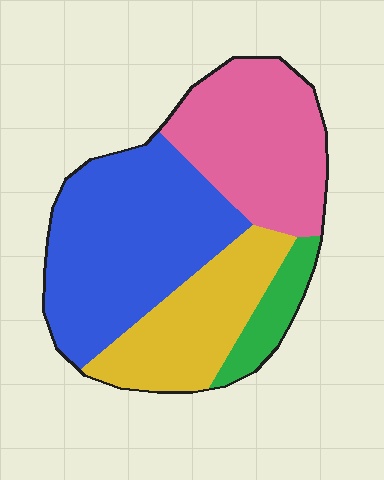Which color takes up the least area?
Green, at roughly 10%.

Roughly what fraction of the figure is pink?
Pink takes up between a sixth and a third of the figure.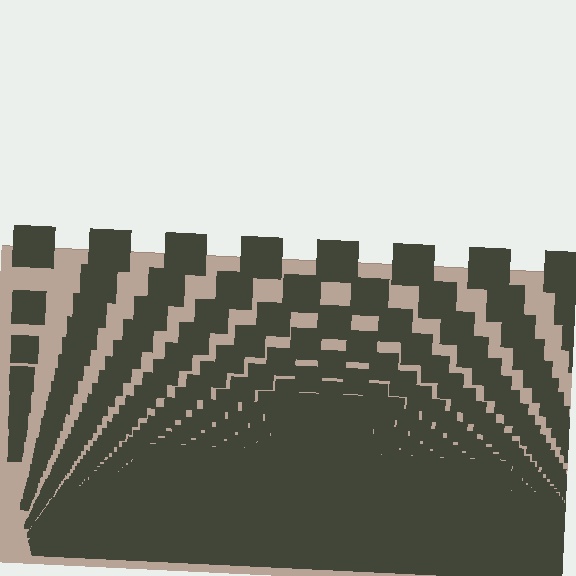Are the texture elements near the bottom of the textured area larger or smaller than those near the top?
Smaller. The gradient is inverted — elements near the bottom are smaller and denser.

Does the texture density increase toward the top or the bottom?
Density increases toward the bottom.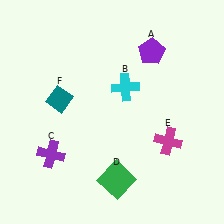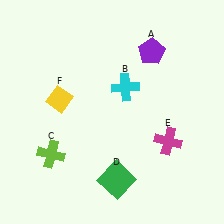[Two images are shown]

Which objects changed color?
C changed from purple to lime. F changed from teal to yellow.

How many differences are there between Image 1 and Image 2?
There are 2 differences between the two images.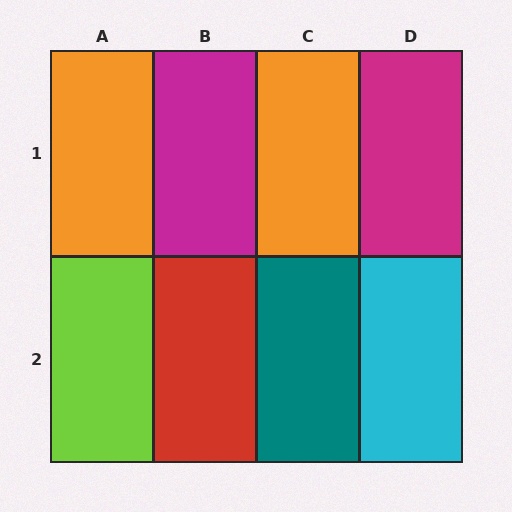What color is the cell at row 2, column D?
Cyan.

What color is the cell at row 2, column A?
Lime.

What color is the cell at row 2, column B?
Red.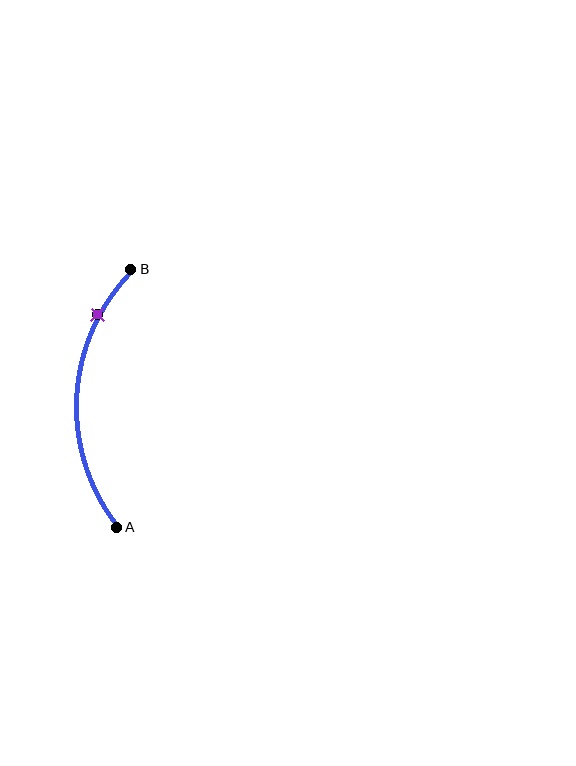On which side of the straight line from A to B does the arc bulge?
The arc bulges to the left of the straight line connecting A and B.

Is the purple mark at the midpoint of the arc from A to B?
No. The purple mark lies on the arc but is closer to endpoint B. The arc midpoint would be at the point on the curve equidistant along the arc from both A and B.